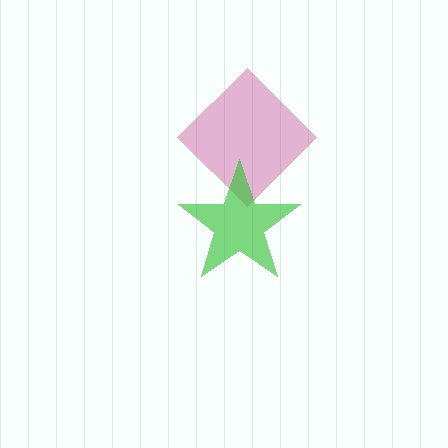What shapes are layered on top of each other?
The layered shapes are: a magenta diamond, a green star.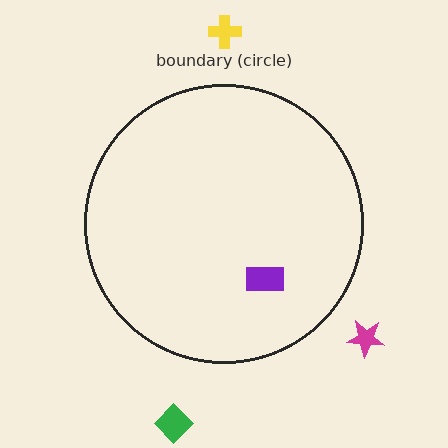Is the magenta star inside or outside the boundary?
Outside.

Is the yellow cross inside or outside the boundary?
Outside.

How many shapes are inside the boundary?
1 inside, 3 outside.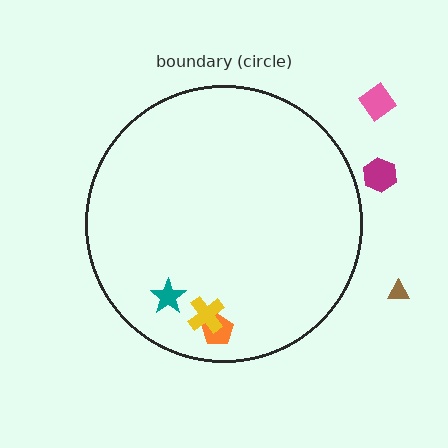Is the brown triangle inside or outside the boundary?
Outside.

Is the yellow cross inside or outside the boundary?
Inside.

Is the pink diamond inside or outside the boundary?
Outside.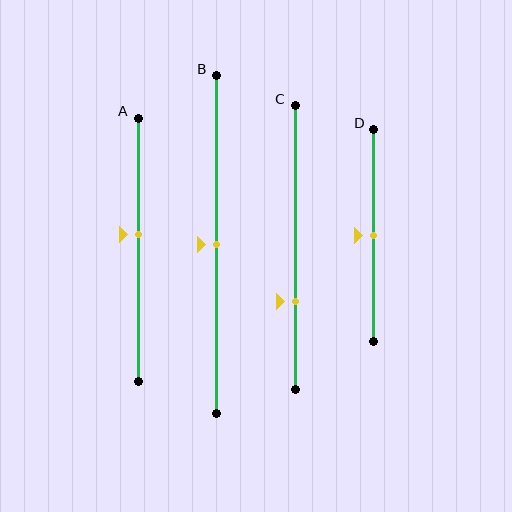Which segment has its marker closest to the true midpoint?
Segment B has its marker closest to the true midpoint.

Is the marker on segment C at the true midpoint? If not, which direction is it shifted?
No, the marker on segment C is shifted downward by about 19% of the segment length.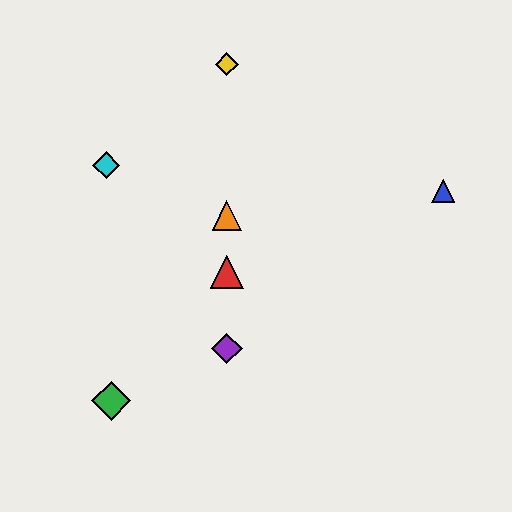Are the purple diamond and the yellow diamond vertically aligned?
Yes, both are at x≈227.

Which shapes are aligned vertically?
The red triangle, the yellow diamond, the purple diamond, the orange triangle are aligned vertically.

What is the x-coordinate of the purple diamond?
The purple diamond is at x≈227.